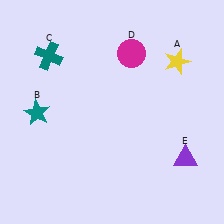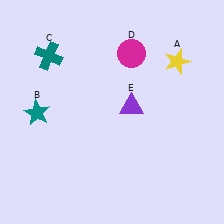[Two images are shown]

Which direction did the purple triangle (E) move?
The purple triangle (E) moved left.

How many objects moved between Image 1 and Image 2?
1 object moved between the two images.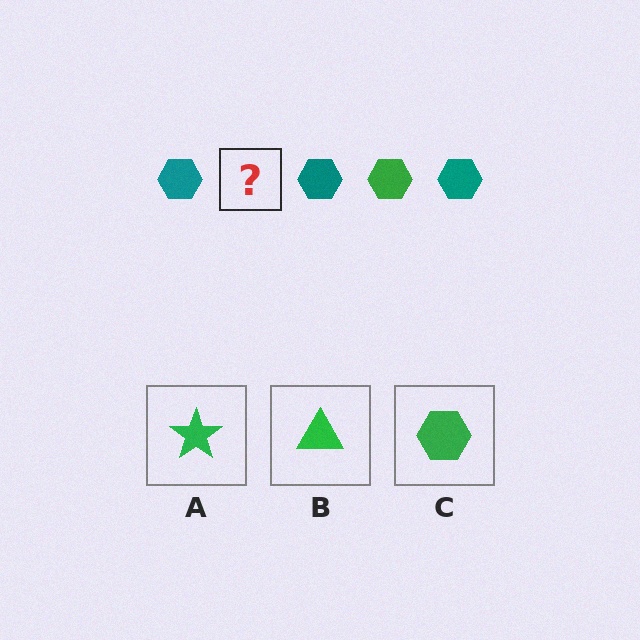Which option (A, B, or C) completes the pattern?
C.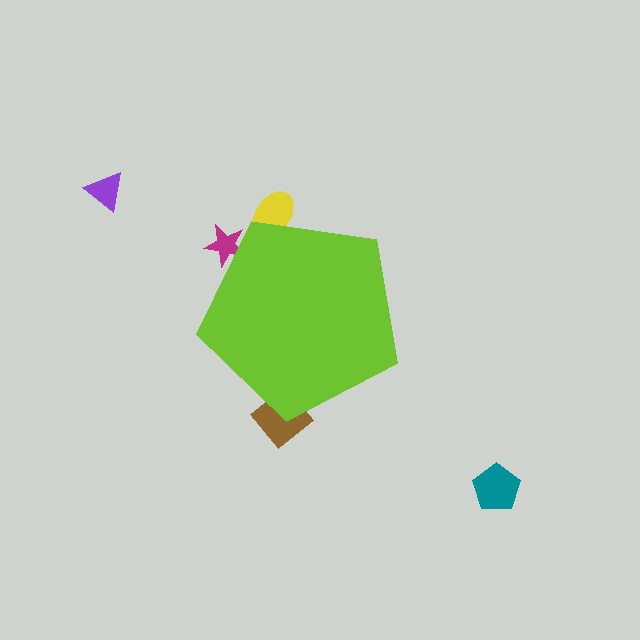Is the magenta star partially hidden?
Yes, the magenta star is partially hidden behind the lime pentagon.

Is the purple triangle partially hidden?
No, the purple triangle is fully visible.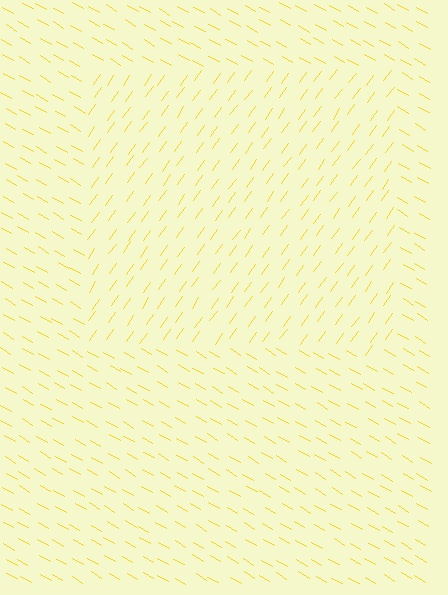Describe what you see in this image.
The image is filled with small yellow line segments. A rectangle region in the image has lines oriented differently from the surrounding lines, creating a visible texture boundary.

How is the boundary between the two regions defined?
The boundary is defined purely by a change in line orientation (approximately 85 degrees difference). All lines are the same color and thickness.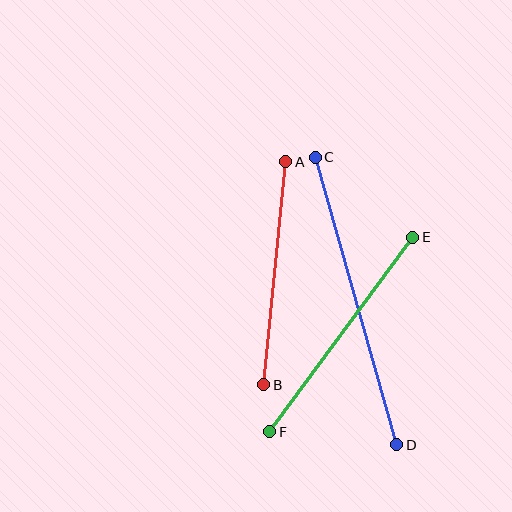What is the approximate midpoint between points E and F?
The midpoint is at approximately (341, 334) pixels.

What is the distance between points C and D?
The distance is approximately 299 pixels.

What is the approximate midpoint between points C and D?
The midpoint is at approximately (356, 301) pixels.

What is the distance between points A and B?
The distance is approximately 224 pixels.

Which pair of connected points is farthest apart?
Points C and D are farthest apart.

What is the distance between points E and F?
The distance is approximately 242 pixels.